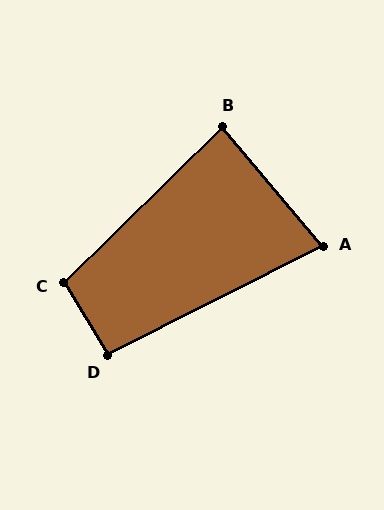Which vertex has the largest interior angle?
C, at approximately 103 degrees.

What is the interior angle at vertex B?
Approximately 86 degrees (approximately right).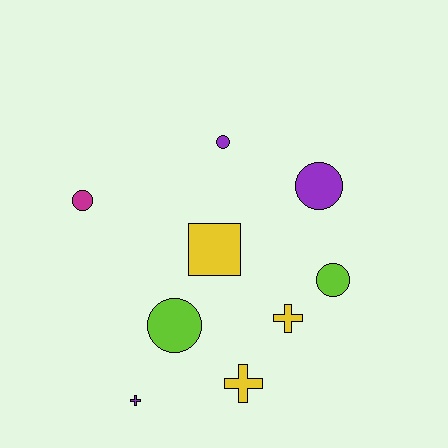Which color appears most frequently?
Purple, with 3 objects.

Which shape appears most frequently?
Circle, with 5 objects.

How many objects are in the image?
There are 9 objects.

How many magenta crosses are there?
There are no magenta crosses.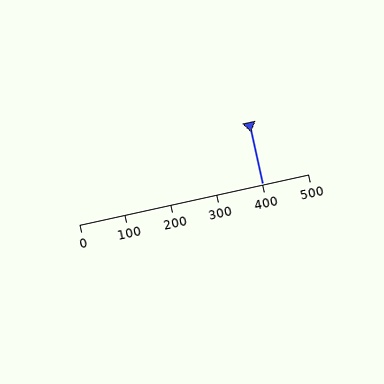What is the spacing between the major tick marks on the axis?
The major ticks are spaced 100 apart.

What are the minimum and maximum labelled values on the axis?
The axis runs from 0 to 500.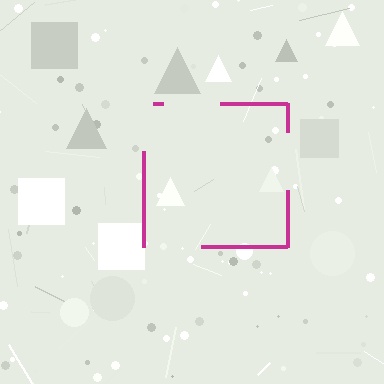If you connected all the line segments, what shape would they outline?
They would outline a square.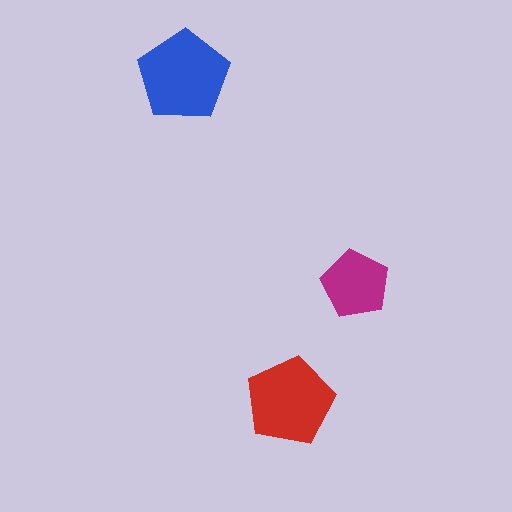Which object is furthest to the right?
The magenta pentagon is rightmost.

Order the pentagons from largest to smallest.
the blue one, the red one, the magenta one.